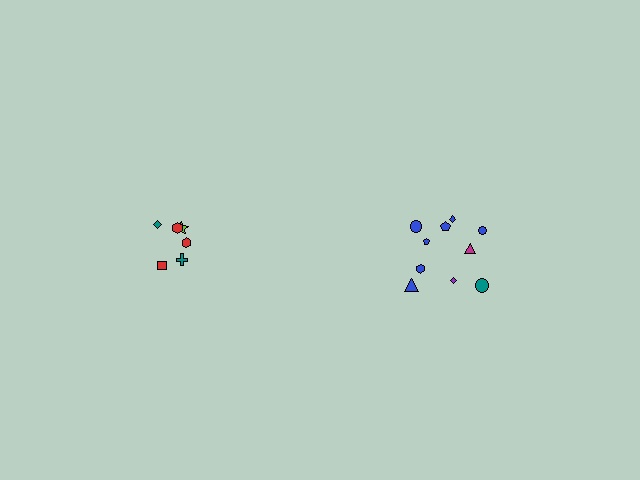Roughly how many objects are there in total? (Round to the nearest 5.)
Roughly 15 objects in total.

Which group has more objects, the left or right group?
The right group.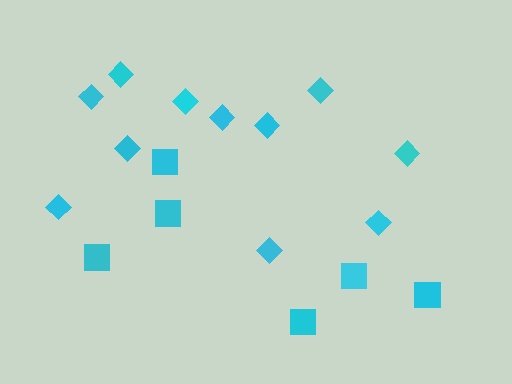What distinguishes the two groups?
There are 2 groups: one group of squares (6) and one group of diamonds (11).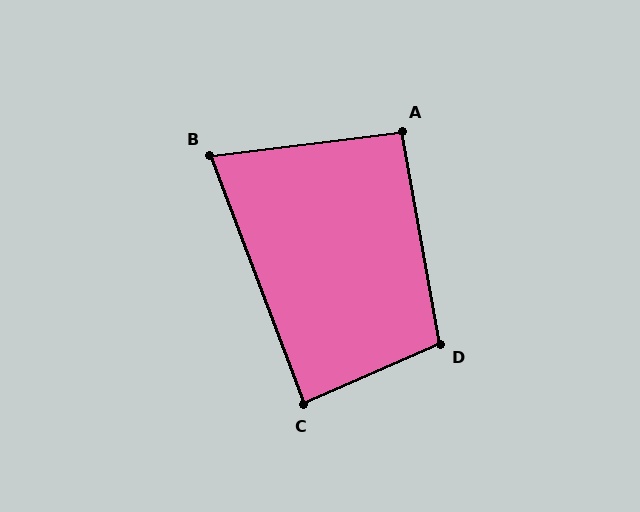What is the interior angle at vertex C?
Approximately 87 degrees (approximately right).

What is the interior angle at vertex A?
Approximately 93 degrees (approximately right).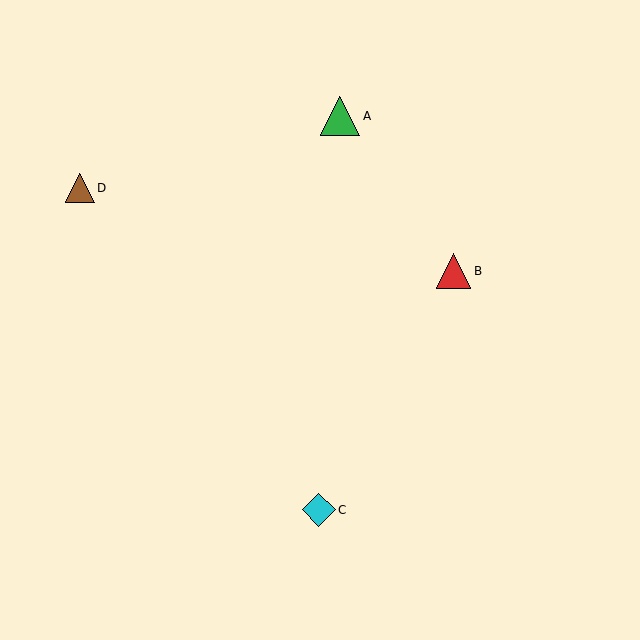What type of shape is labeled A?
Shape A is a green triangle.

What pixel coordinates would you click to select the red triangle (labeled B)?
Click at (453, 271) to select the red triangle B.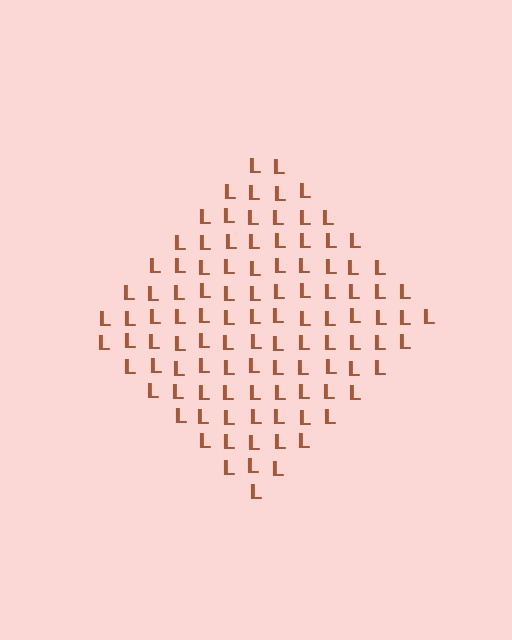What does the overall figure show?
The overall figure shows a diamond.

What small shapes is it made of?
It is made of small letter L's.